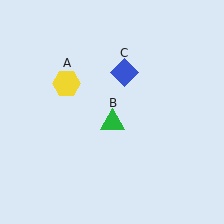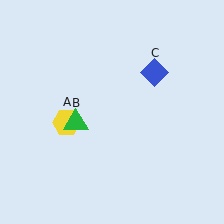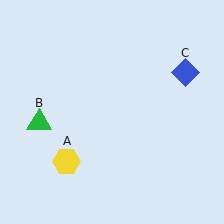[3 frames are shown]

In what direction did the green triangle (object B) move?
The green triangle (object B) moved left.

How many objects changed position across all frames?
3 objects changed position: yellow hexagon (object A), green triangle (object B), blue diamond (object C).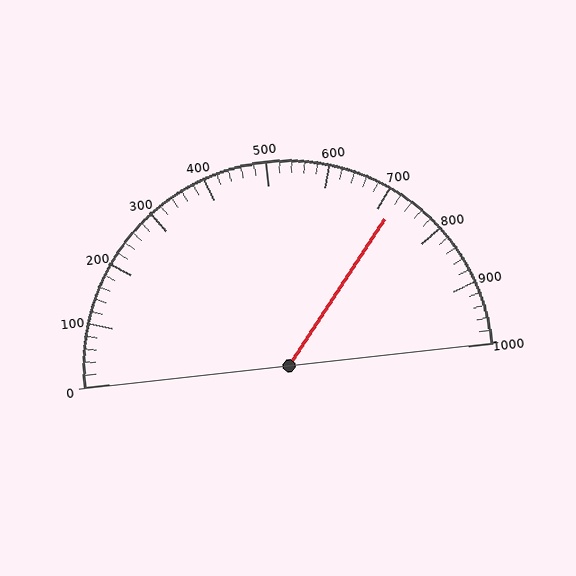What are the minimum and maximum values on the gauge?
The gauge ranges from 0 to 1000.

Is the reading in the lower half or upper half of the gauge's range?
The reading is in the upper half of the range (0 to 1000).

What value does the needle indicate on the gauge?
The needle indicates approximately 720.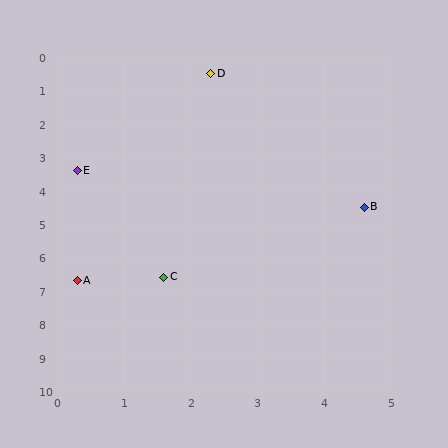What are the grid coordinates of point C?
Point C is at approximately (1.6, 6.6).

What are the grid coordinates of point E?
Point E is at approximately (0.3, 3.4).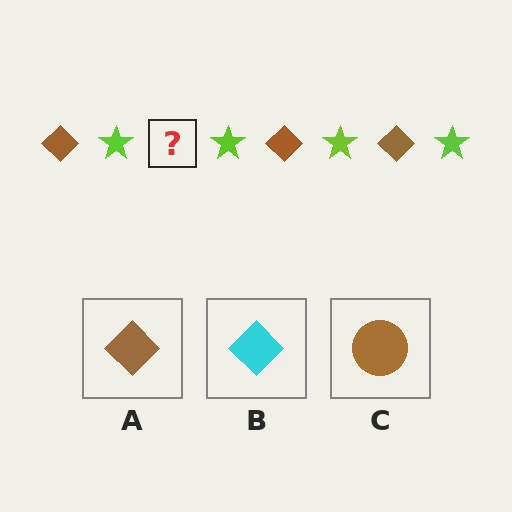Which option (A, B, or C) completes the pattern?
A.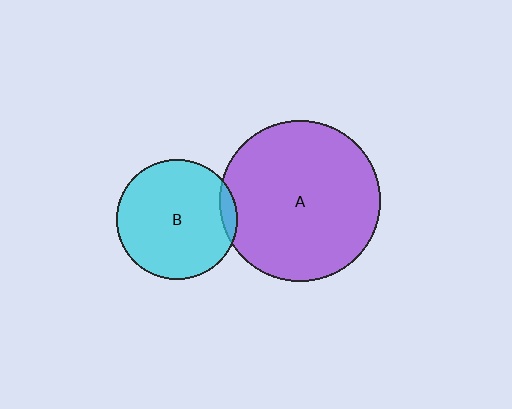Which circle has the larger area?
Circle A (purple).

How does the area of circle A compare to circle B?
Approximately 1.8 times.